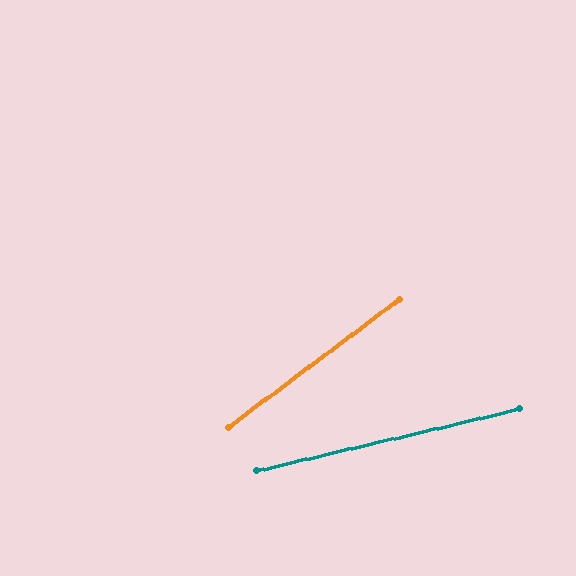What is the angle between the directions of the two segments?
Approximately 24 degrees.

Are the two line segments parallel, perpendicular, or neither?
Neither parallel nor perpendicular — they differ by about 24°.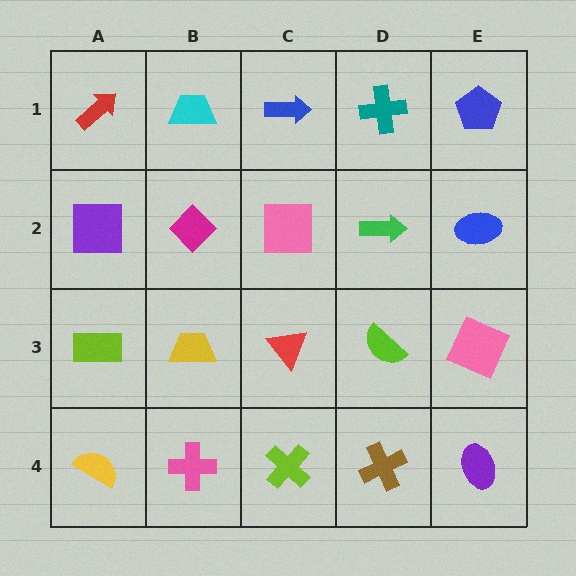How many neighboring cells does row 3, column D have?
4.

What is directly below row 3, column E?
A purple ellipse.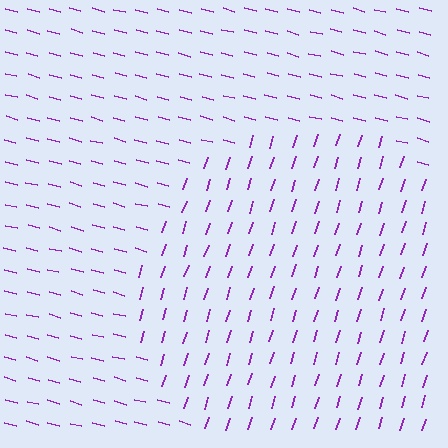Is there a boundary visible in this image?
Yes, there is a texture boundary formed by a change in line orientation.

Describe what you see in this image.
The image is filled with small purple line segments. A circle region in the image has lines oriented differently from the surrounding lines, creating a visible texture boundary.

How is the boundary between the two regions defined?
The boundary is defined purely by a change in line orientation (approximately 87 degrees difference). All lines are the same color and thickness.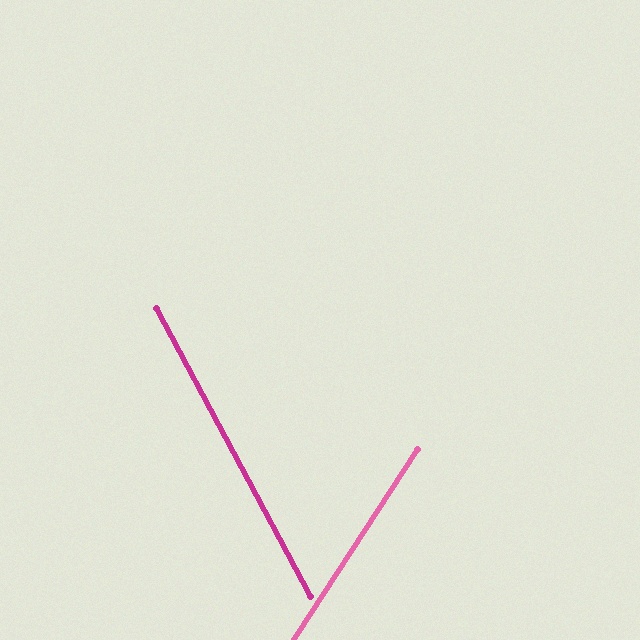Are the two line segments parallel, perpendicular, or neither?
Neither parallel nor perpendicular — they differ by about 61°.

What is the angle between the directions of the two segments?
Approximately 61 degrees.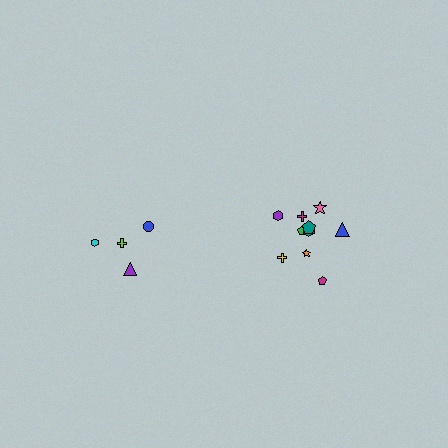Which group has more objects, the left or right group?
The right group.